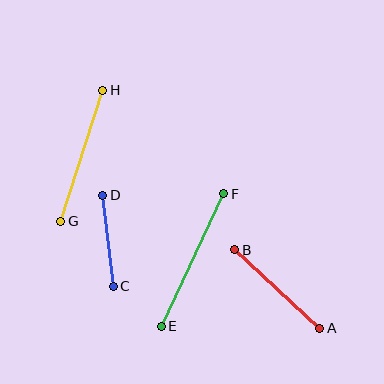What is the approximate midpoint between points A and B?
The midpoint is at approximately (277, 289) pixels.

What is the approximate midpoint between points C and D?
The midpoint is at approximately (108, 241) pixels.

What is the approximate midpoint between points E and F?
The midpoint is at approximately (193, 260) pixels.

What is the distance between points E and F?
The distance is approximately 146 pixels.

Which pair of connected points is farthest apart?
Points E and F are farthest apart.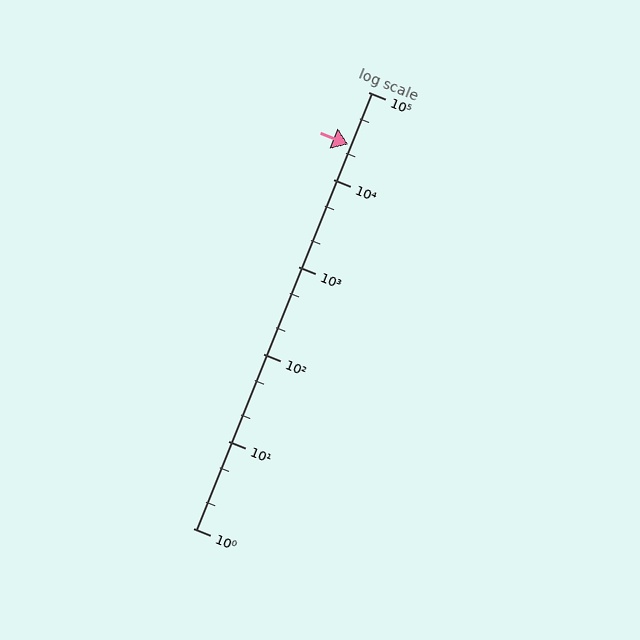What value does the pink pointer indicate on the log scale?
The pointer indicates approximately 25000.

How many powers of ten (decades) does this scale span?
The scale spans 5 decades, from 1 to 100000.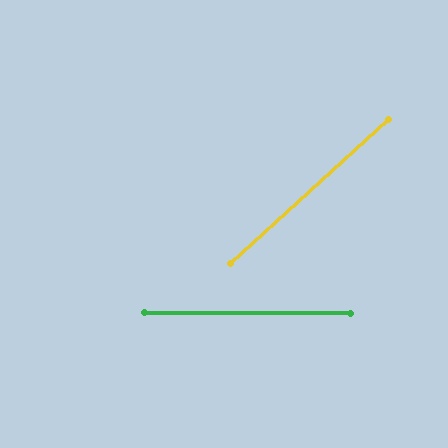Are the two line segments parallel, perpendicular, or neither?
Neither parallel nor perpendicular — they differ by about 43°.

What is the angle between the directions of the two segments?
Approximately 43 degrees.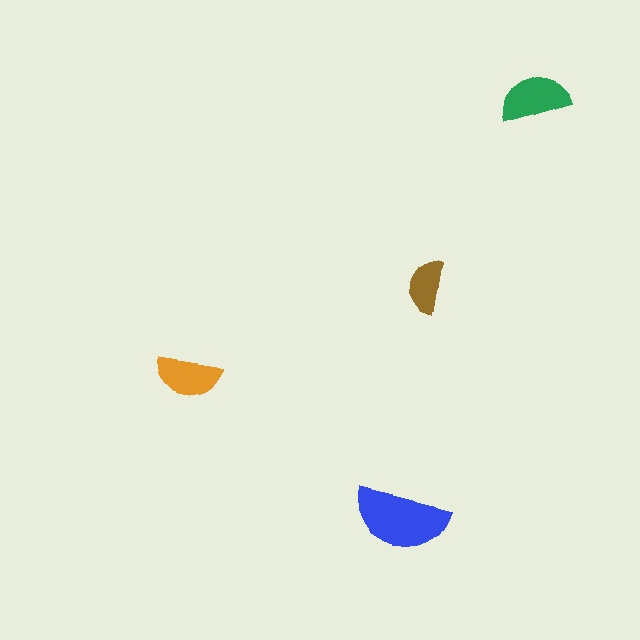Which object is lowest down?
The blue semicircle is bottommost.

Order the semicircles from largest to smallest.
the blue one, the green one, the orange one, the brown one.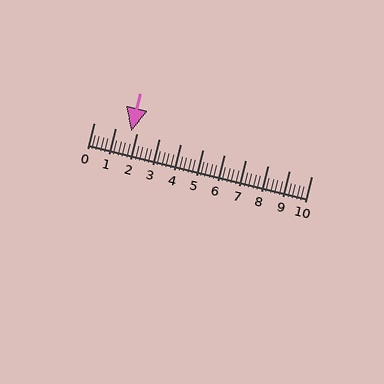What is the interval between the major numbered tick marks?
The major tick marks are spaced 1 units apart.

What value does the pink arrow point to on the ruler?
The pink arrow points to approximately 1.7.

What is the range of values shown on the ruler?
The ruler shows values from 0 to 10.